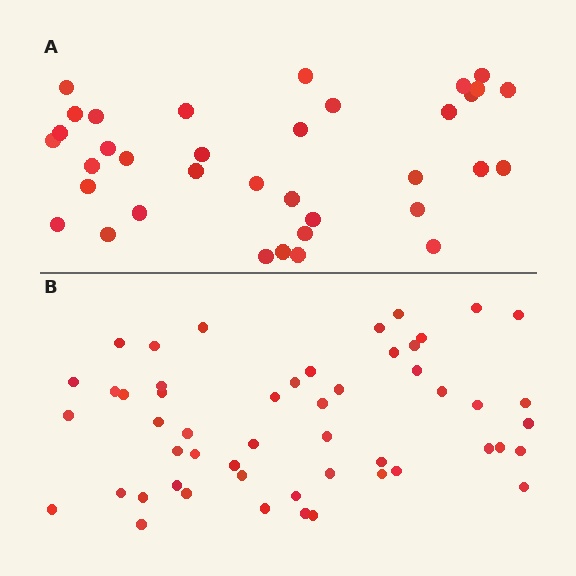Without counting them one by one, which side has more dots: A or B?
Region B (the bottom region) has more dots.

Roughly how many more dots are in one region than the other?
Region B has approximately 15 more dots than region A.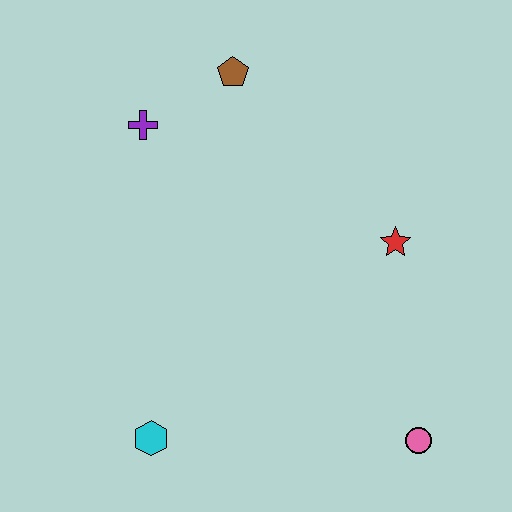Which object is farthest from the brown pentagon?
The pink circle is farthest from the brown pentagon.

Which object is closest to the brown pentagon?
The purple cross is closest to the brown pentagon.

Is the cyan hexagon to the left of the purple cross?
No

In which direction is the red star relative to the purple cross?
The red star is to the right of the purple cross.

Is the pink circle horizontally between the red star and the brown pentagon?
No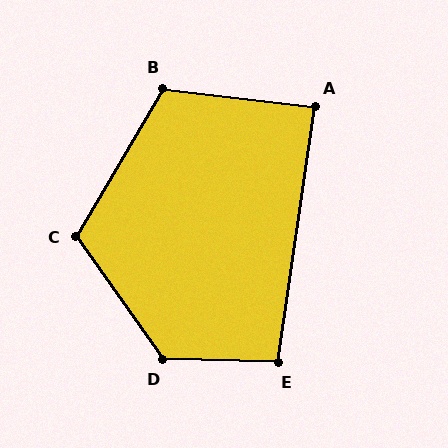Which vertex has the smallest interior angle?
A, at approximately 89 degrees.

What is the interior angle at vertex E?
Approximately 97 degrees (obtuse).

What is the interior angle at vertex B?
Approximately 114 degrees (obtuse).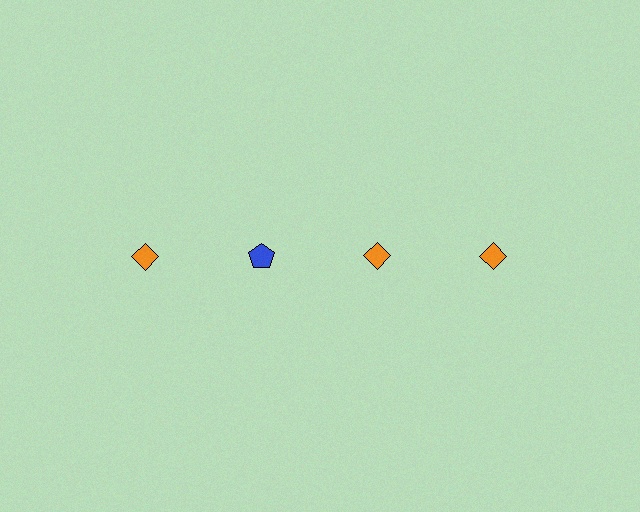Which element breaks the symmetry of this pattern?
The blue pentagon in the top row, second from left column breaks the symmetry. All other shapes are orange diamonds.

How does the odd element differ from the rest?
It differs in both color (blue instead of orange) and shape (pentagon instead of diamond).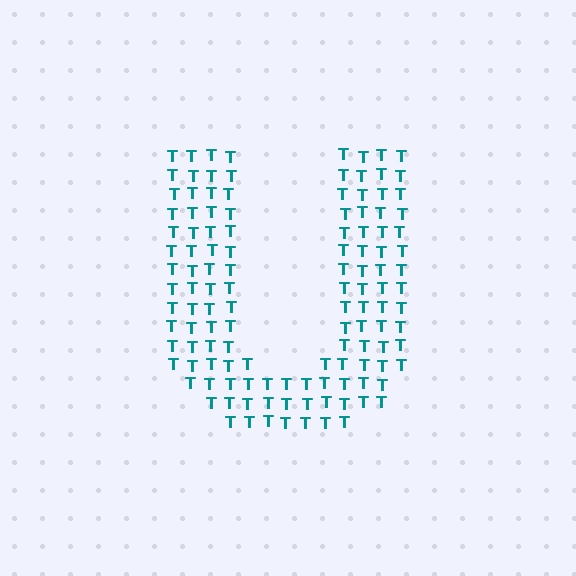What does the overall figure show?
The overall figure shows the letter U.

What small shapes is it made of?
It is made of small letter T's.